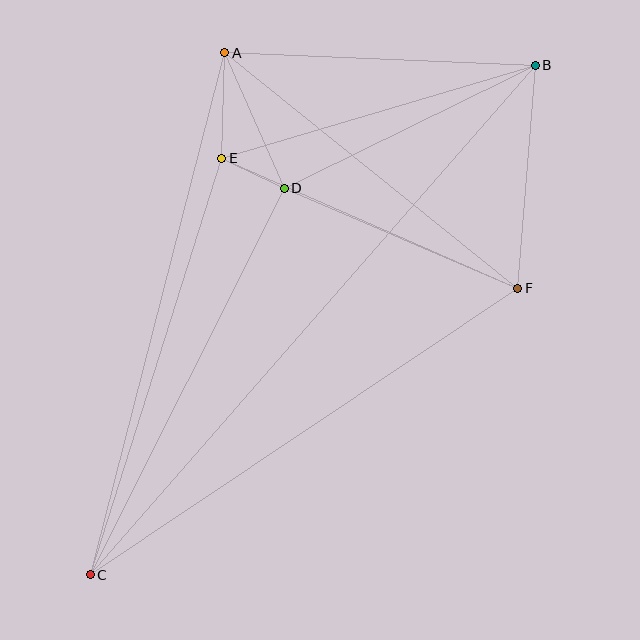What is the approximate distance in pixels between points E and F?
The distance between E and F is approximately 324 pixels.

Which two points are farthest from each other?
Points B and C are farthest from each other.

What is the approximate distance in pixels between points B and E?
The distance between B and E is approximately 327 pixels.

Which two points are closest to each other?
Points D and E are closest to each other.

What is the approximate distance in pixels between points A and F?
The distance between A and F is approximately 376 pixels.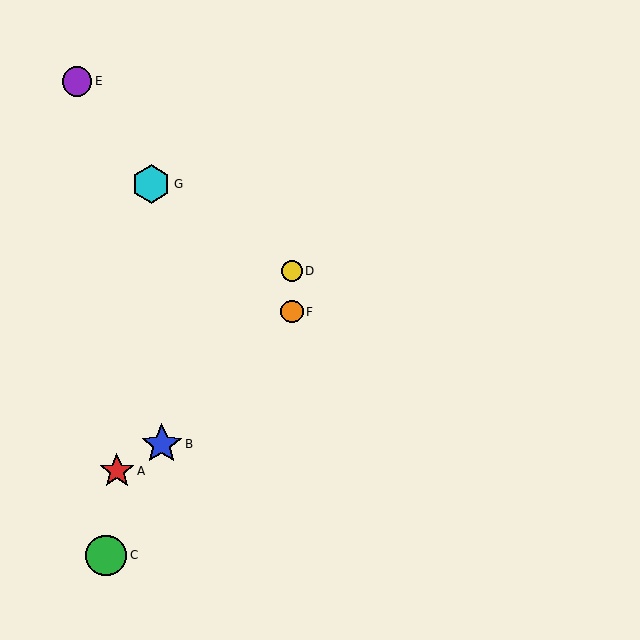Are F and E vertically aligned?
No, F is at x≈292 and E is at x≈77.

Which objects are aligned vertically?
Objects D, F are aligned vertically.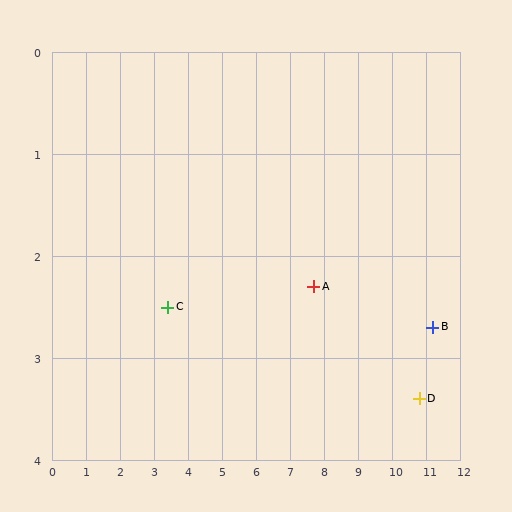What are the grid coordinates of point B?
Point B is at approximately (11.2, 2.7).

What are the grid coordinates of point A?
Point A is at approximately (7.7, 2.3).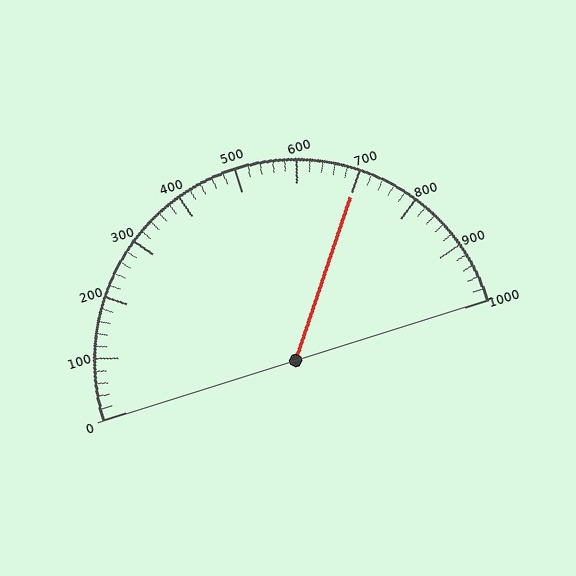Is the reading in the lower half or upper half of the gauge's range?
The reading is in the upper half of the range (0 to 1000).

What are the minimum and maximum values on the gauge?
The gauge ranges from 0 to 1000.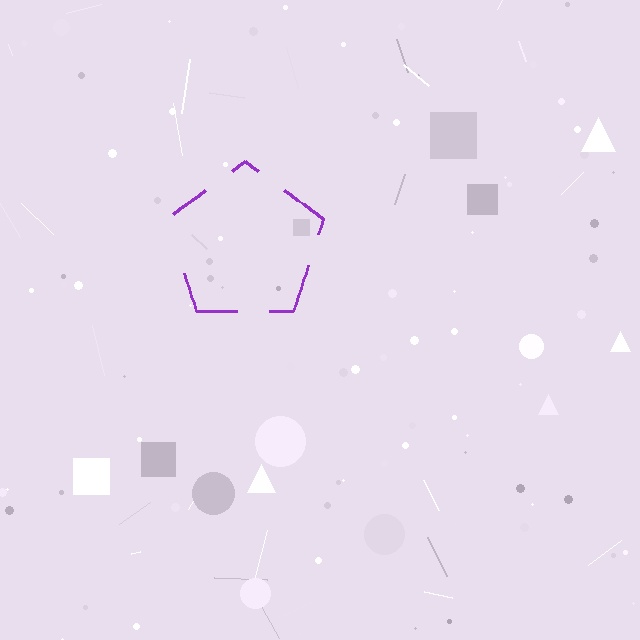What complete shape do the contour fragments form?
The contour fragments form a pentagon.